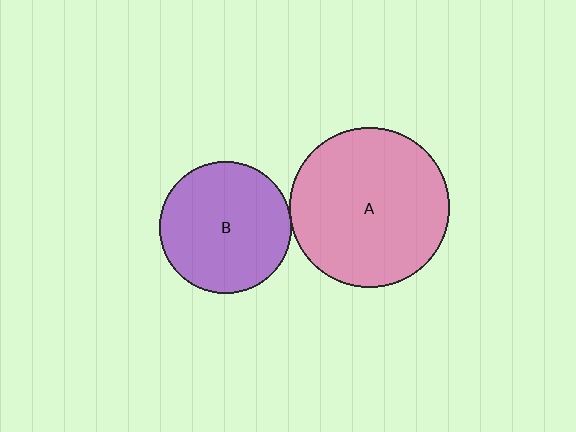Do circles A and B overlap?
Yes.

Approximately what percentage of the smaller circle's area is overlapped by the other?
Approximately 5%.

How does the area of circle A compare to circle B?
Approximately 1.5 times.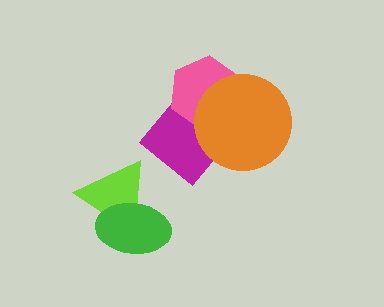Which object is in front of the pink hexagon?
The orange circle is in front of the pink hexagon.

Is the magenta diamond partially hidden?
Yes, it is partially covered by another shape.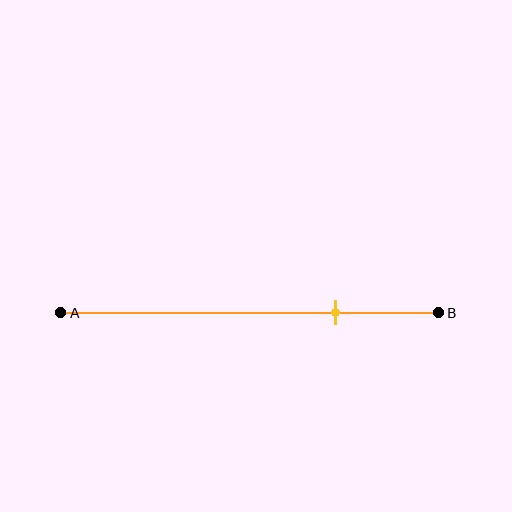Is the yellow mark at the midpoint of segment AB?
No, the mark is at about 75% from A, not at the 50% midpoint.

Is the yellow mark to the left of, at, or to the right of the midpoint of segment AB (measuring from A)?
The yellow mark is to the right of the midpoint of segment AB.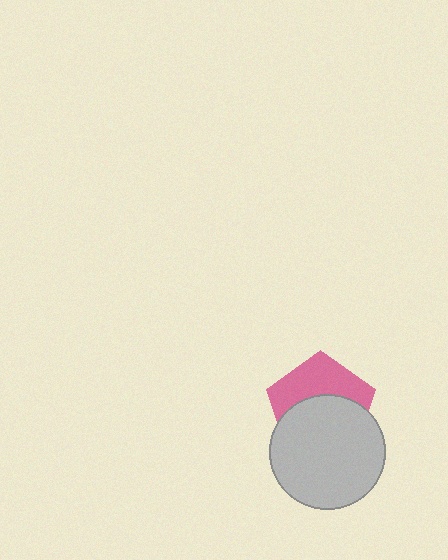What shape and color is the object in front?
The object in front is a light gray circle.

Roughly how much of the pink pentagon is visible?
A small part of it is visible (roughly 44%).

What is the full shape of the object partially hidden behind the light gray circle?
The partially hidden object is a pink pentagon.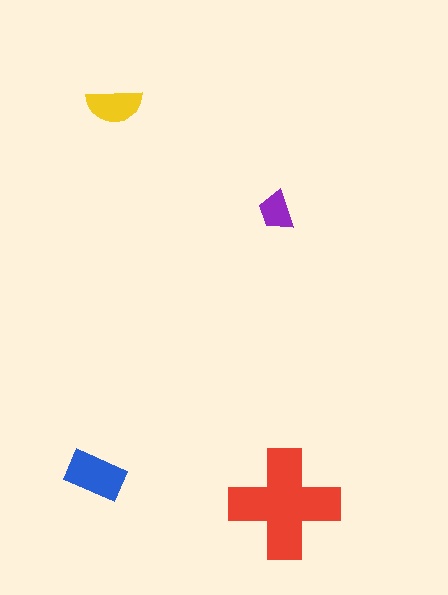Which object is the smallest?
The purple trapezoid.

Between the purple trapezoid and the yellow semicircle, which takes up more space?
The yellow semicircle.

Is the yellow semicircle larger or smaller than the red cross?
Smaller.